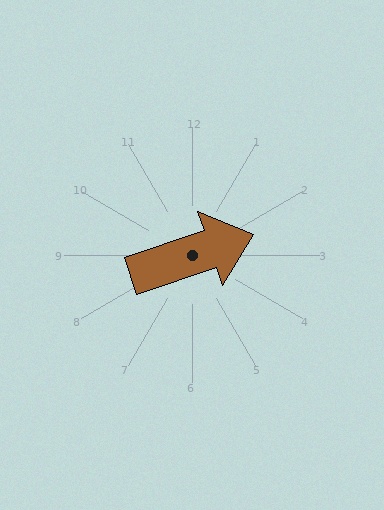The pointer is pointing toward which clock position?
Roughly 2 o'clock.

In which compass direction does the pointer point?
East.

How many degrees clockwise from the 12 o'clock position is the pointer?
Approximately 71 degrees.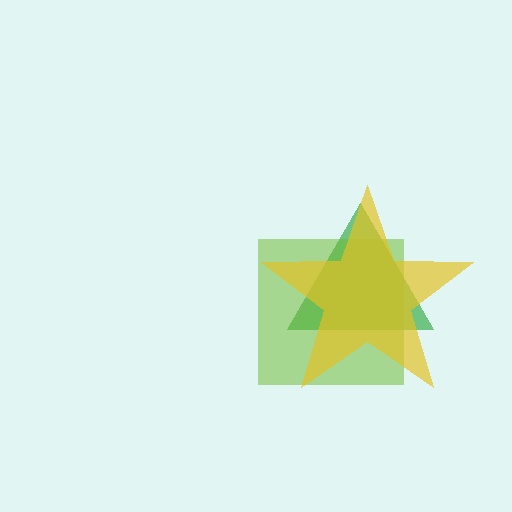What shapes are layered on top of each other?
The layered shapes are: a green triangle, a lime square, a yellow star.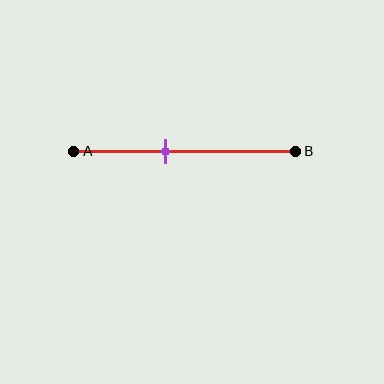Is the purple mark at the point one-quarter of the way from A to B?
No, the mark is at about 40% from A, not at the 25% one-quarter point.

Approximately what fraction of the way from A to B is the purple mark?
The purple mark is approximately 40% of the way from A to B.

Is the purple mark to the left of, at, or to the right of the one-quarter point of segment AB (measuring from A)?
The purple mark is to the right of the one-quarter point of segment AB.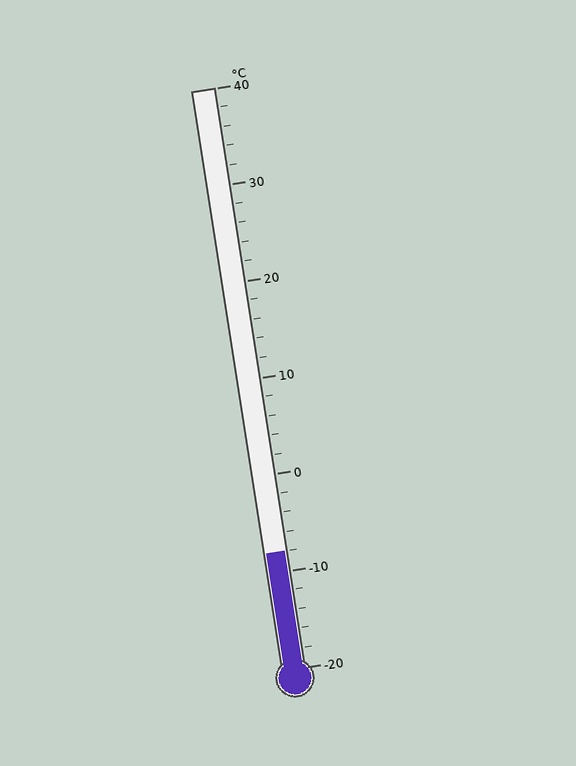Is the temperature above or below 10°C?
The temperature is below 10°C.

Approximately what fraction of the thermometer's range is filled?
The thermometer is filled to approximately 20% of its range.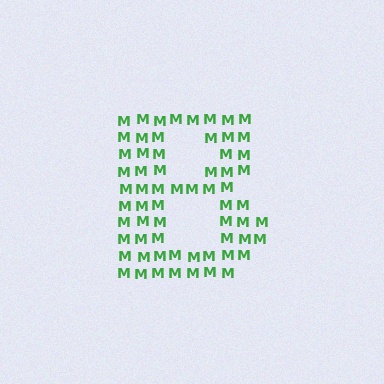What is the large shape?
The large shape is the letter B.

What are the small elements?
The small elements are letter M's.